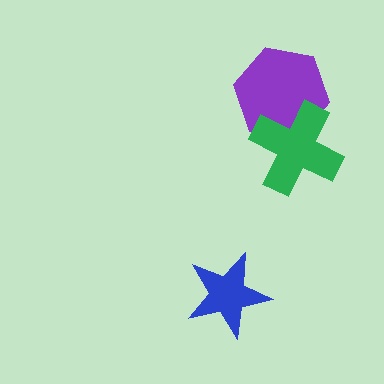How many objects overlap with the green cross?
1 object overlaps with the green cross.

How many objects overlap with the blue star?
0 objects overlap with the blue star.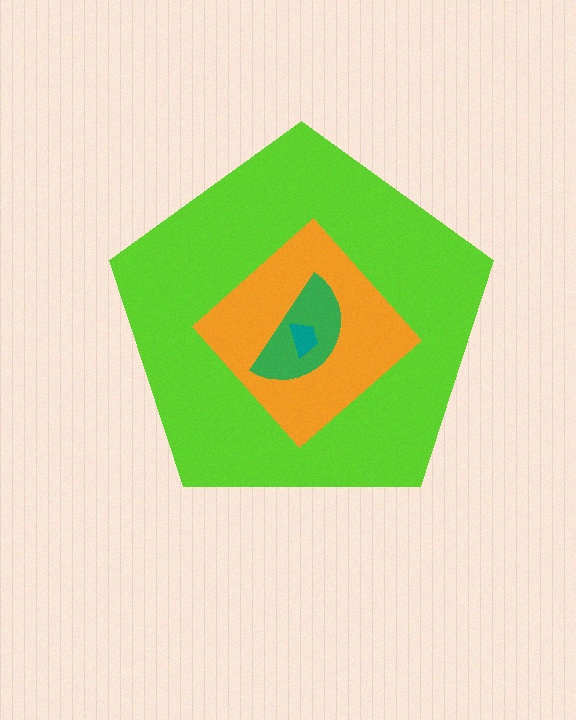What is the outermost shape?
The lime pentagon.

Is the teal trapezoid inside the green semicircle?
Yes.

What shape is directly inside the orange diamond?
The green semicircle.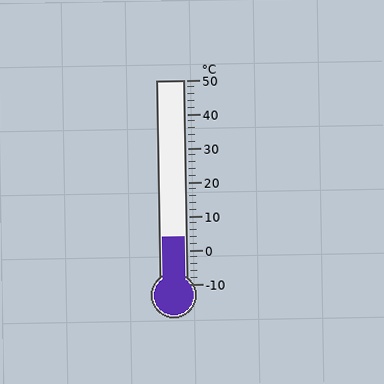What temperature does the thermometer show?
The thermometer shows approximately 4°C.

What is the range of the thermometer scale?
The thermometer scale ranges from -10°C to 50°C.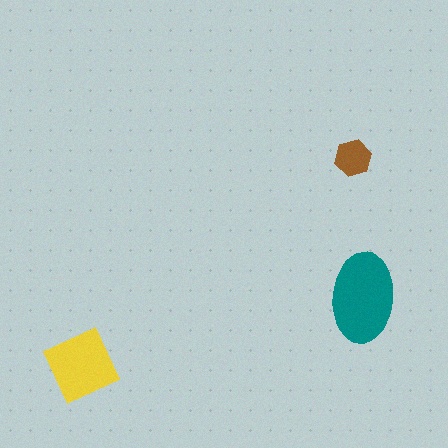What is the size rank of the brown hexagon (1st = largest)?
3rd.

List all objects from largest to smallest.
The teal ellipse, the yellow diamond, the brown hexagon.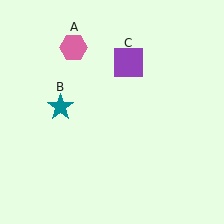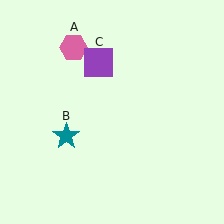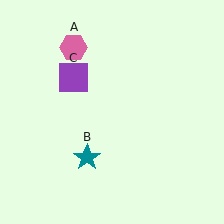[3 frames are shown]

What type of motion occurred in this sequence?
The teal star (object B), purple square (object C) rotated counterclockwise around the center of the scene.